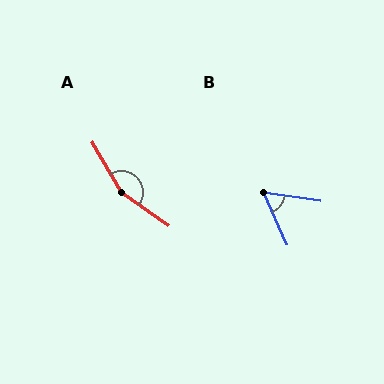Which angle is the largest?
A, at approximately 156 degrees.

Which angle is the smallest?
B, at approximately 58 degrees.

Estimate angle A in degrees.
Approximately 156 degrees.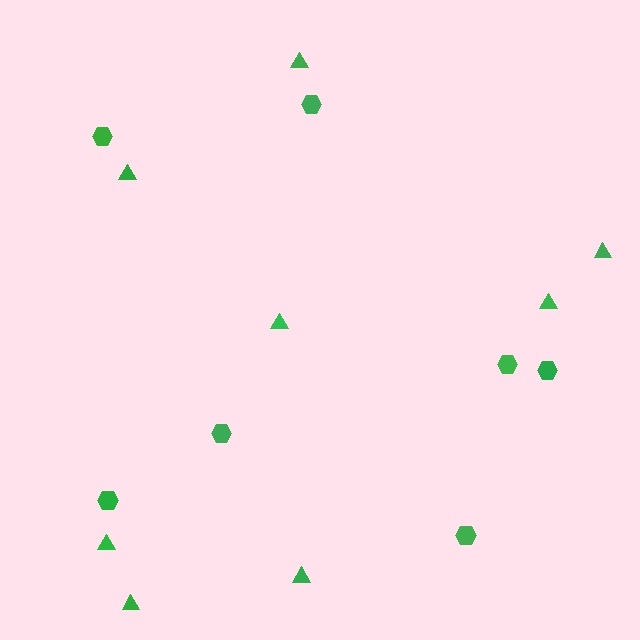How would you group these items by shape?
There are 2 groups: one group of triangles (8) and one group of hexagons (7).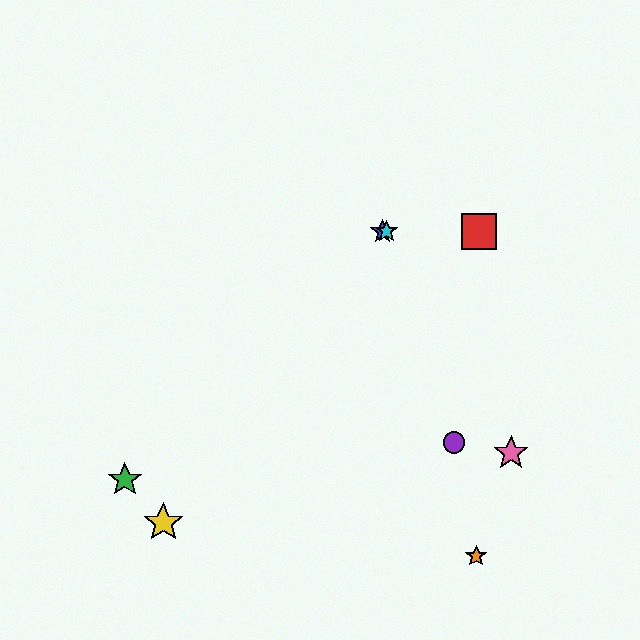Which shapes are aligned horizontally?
The red square, the blue star, the cyan star are aligned horizontally.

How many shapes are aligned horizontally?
3 shapes (the red square, the blue star, the cyan star) are aligned horizontally.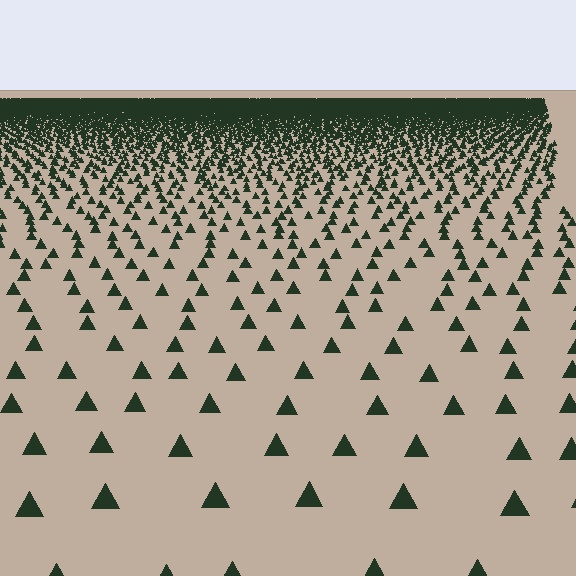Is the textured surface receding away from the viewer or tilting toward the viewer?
The surface is receding away from the viewer. Texture elements get smaller and denser toward the top.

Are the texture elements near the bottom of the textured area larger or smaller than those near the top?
Larger. Near the bottom, elements are closer to the viewer and appear at a bigger on-screen size.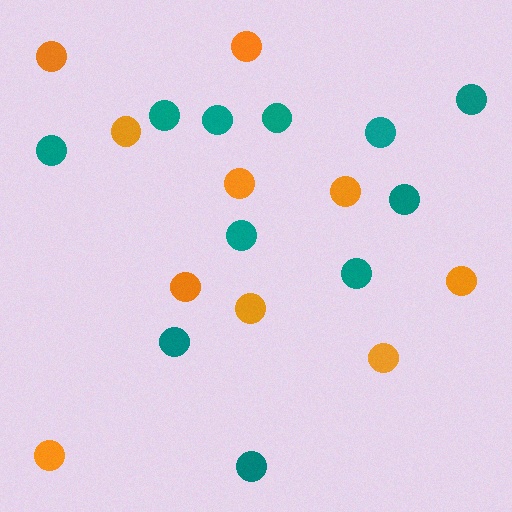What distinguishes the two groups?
There are 2 groups: one group of orange circles (10) and one group of teal circles (11).